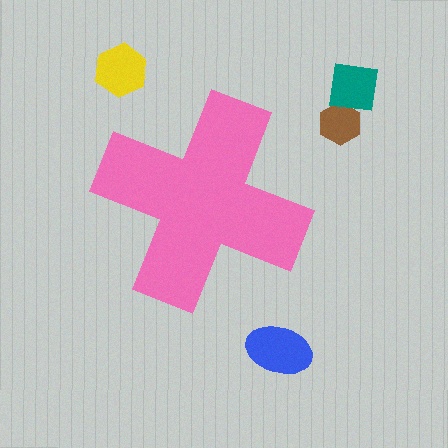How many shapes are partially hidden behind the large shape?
0 shapes are partially hidden.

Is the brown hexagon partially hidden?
No, the brown hexagon is fully visible.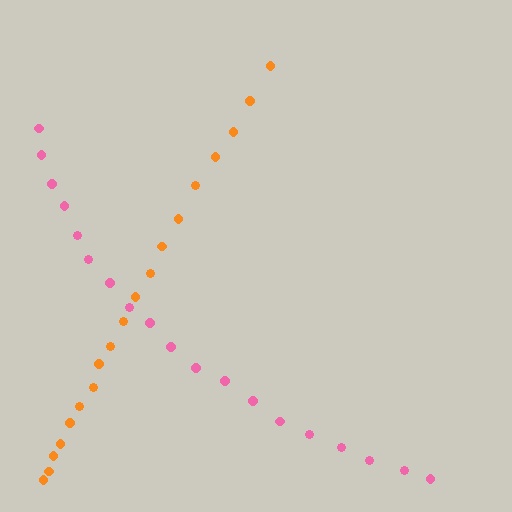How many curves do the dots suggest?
There are 2 distinct paths.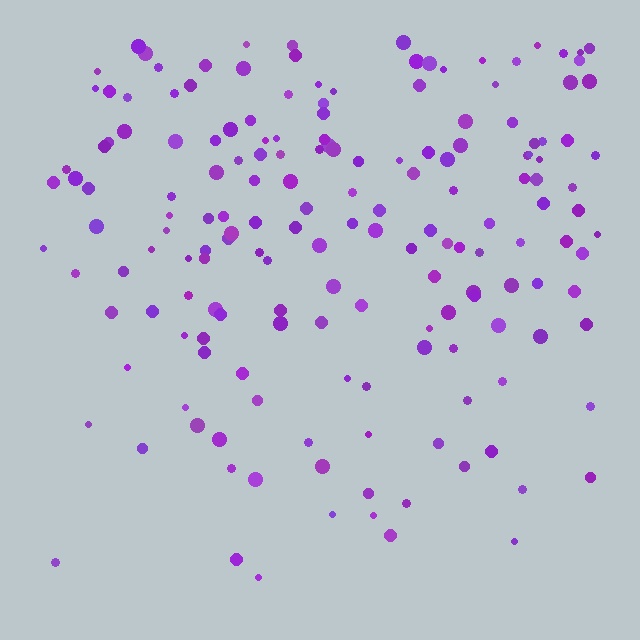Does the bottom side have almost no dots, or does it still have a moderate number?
Still a moderate number, just noticeably fewer than the top.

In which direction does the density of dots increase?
From bottom to top, with the top side densest.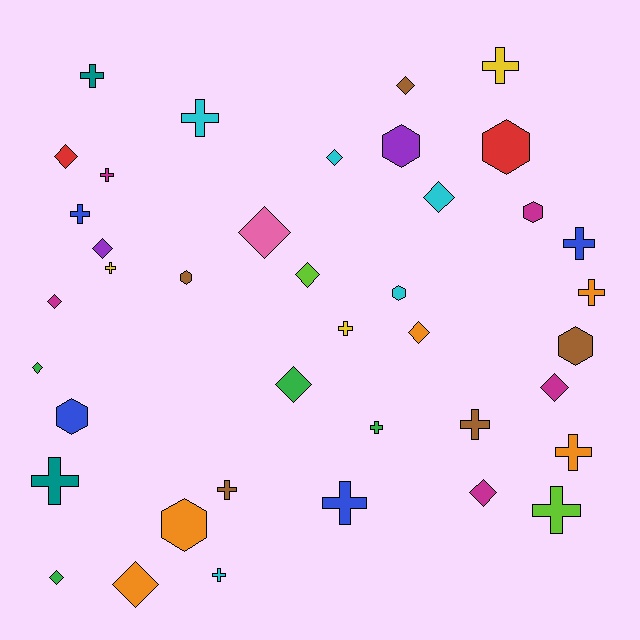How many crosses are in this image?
There are 17 crosses.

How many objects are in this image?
There are 40 objects.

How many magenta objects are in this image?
There are 5 magenta objects.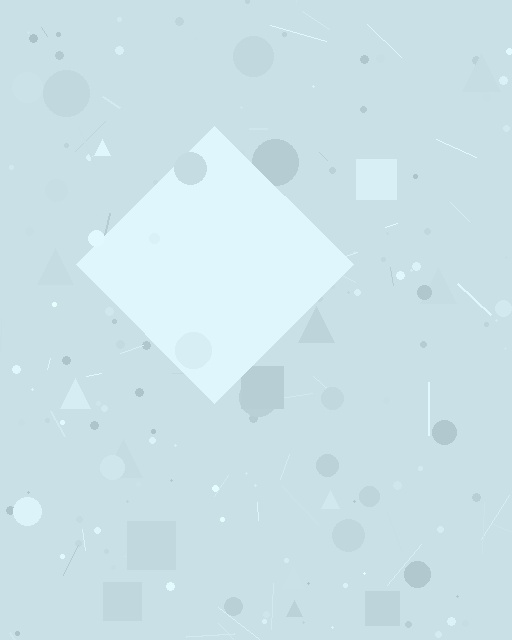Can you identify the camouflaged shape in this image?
The camouflaged shape is a diamond.